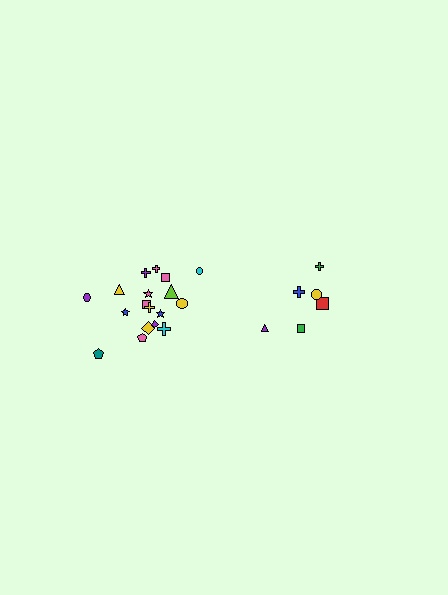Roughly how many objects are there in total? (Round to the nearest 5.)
Roughly 25 objects in total.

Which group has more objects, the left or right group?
The left group.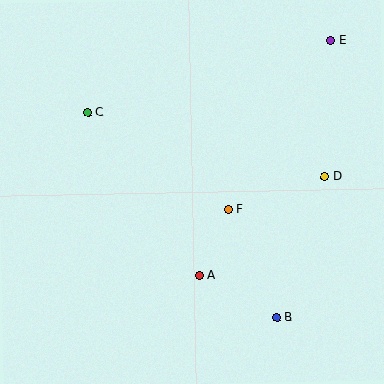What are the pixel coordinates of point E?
Point E is at (331, 41).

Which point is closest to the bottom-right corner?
Point B is closest to the bottom-right corner.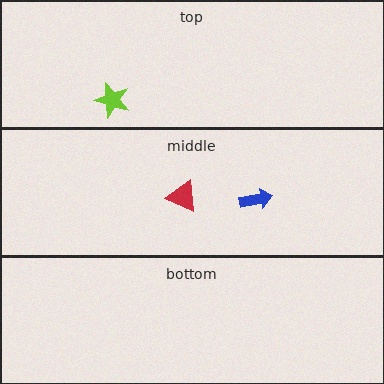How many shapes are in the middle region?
2.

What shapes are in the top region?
The lime star.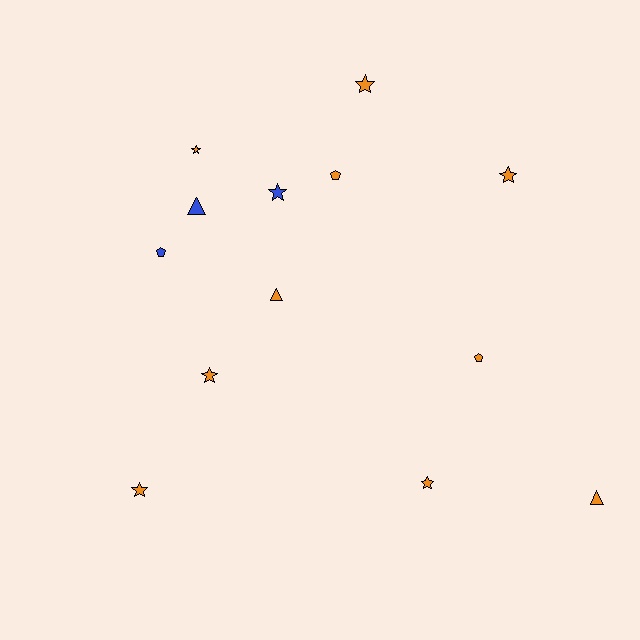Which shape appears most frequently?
Star, with 7 objects.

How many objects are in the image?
There are 13 objects.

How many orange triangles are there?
There are 2 orange triangles.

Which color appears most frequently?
Orange, with 10 objects.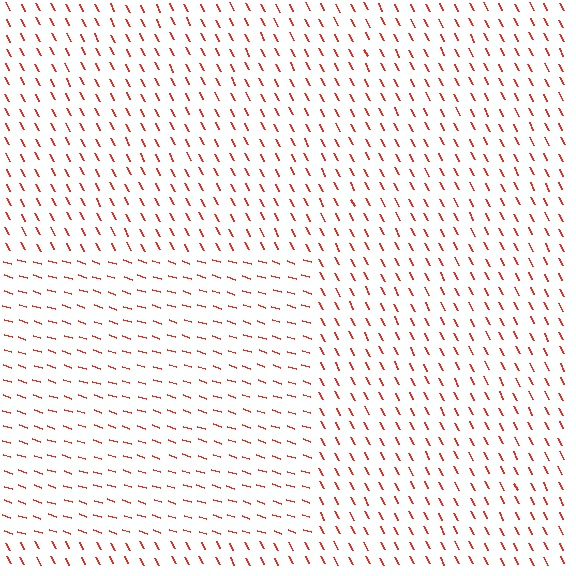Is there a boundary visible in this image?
Yes, there is a texture boundary formed by a change in line orientation.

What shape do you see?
I see a rectangle.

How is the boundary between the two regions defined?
The boundary is defined purely by a change in line orientation (approximately 45 degrees difference). All lines are the same color and thickness.